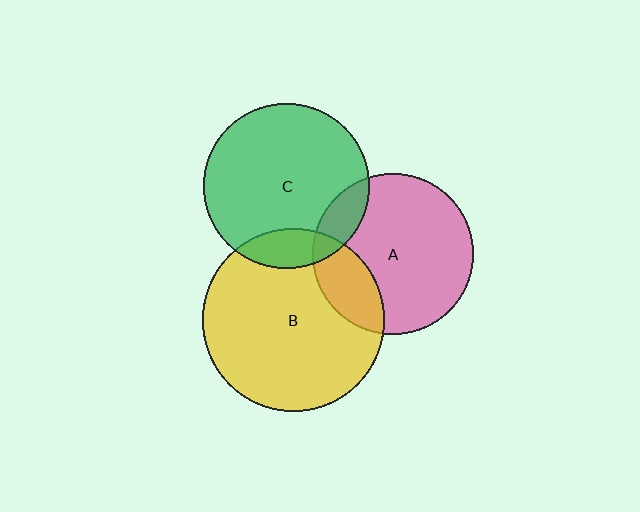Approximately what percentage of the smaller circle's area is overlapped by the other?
Approximately 20%.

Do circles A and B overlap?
Yes.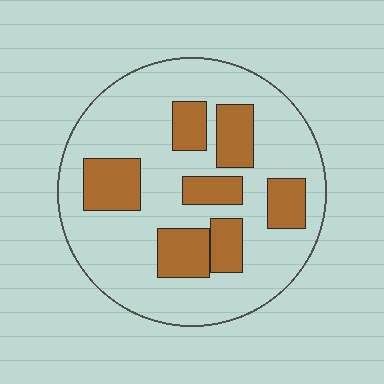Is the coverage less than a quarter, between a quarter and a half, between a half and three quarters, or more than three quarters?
Between a quarter and a half.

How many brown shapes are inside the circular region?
7.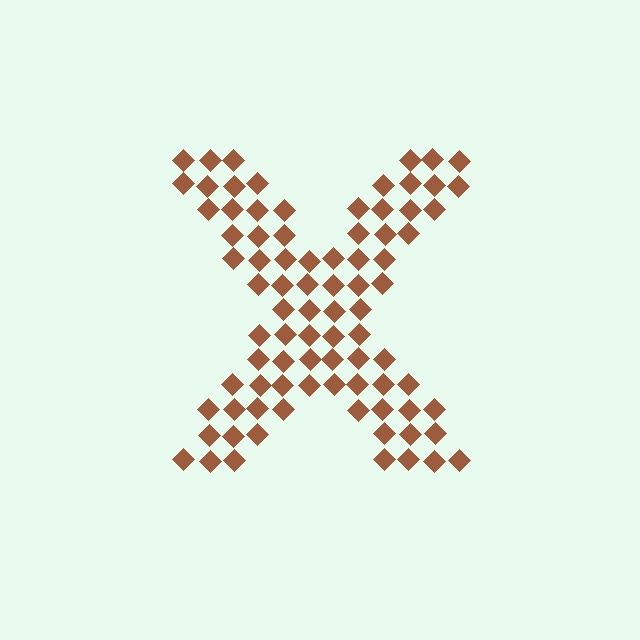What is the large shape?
The large shape is the letter X.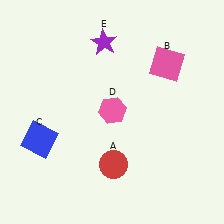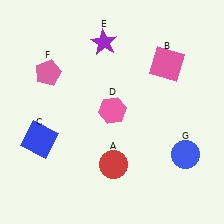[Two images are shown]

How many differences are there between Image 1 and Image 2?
There are 2 differences between the two images.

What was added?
A pink pentagon (F), a blue circle (G) were added in Image 2.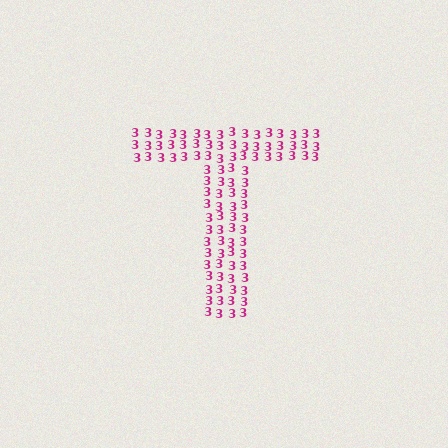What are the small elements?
The small elements are digit 3's.